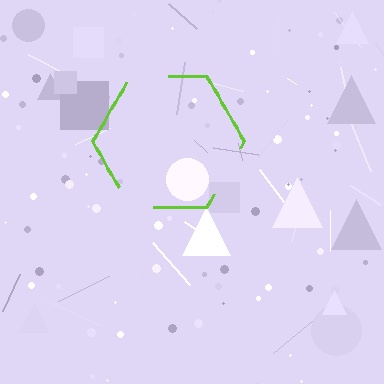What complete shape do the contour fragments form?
The contour fragments form a hexagon.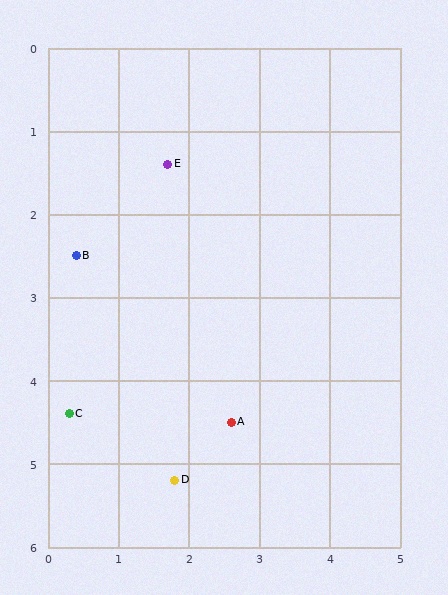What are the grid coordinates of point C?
Point C is at approximately (0.3, 4.4).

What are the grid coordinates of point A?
Point A is at approximately (2.6, 4.5).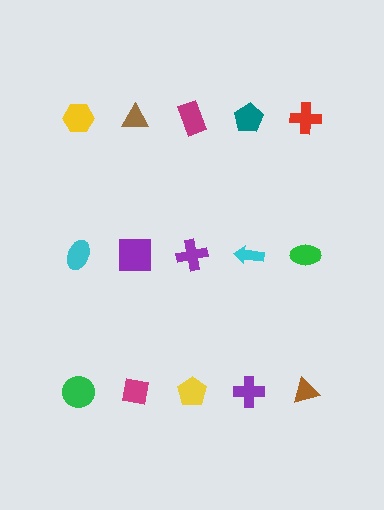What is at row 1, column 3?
A magenta rectangle.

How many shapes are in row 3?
5 shapes.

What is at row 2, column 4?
A cyan arrow.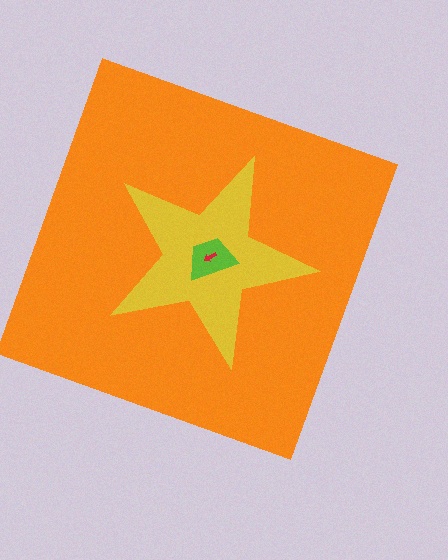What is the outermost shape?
The orange square.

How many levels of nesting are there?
4.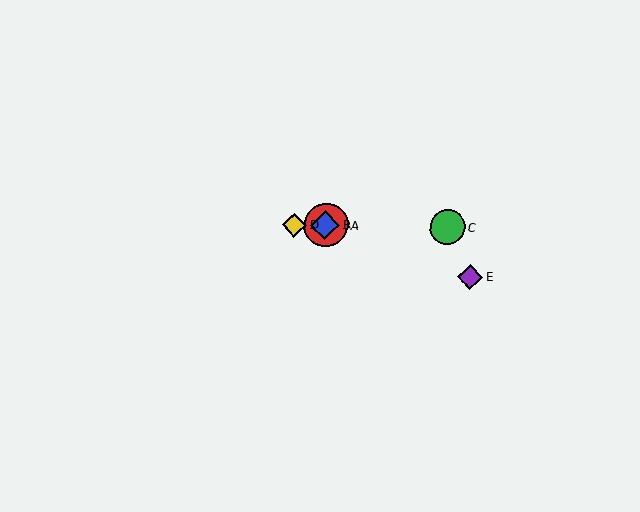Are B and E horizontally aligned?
No, B is at y≈225 and E is at y≈277.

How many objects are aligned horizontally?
4 objects (A, B, C, D) are aligned horizontally.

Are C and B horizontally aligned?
Yes, both are at y≈227.